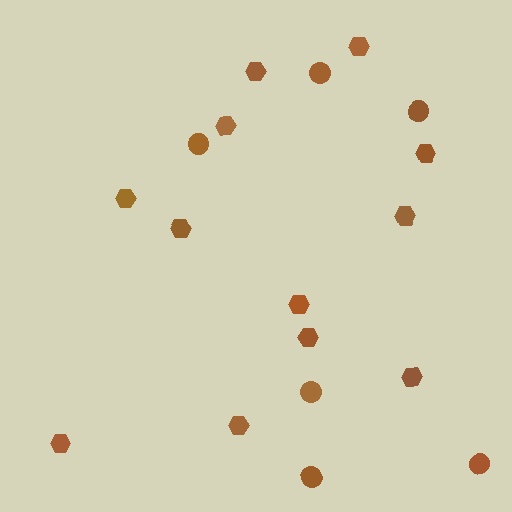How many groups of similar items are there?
There are 2 groups: one group of hexagons (12) and one group of circles (6).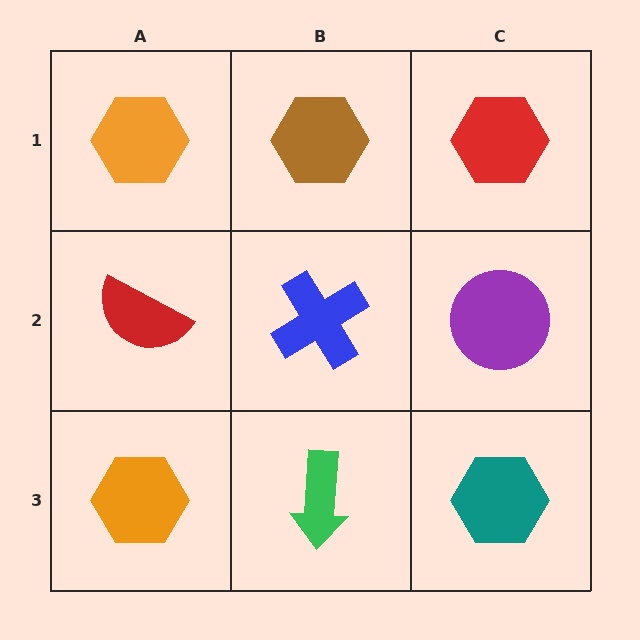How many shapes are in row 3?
3 shapes.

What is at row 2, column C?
A purple circle.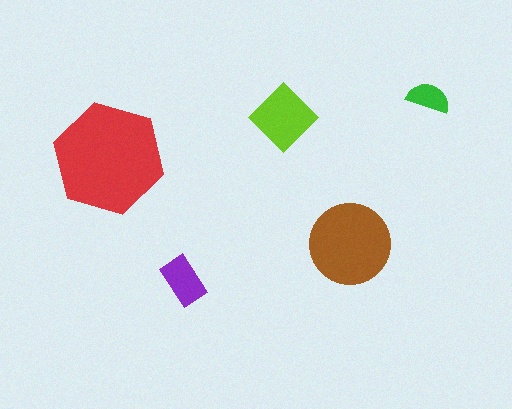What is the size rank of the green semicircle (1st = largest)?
5th.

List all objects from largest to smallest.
The red hexagon, the brown circle, the lime diamond, the purple rectangle, the green semicircle.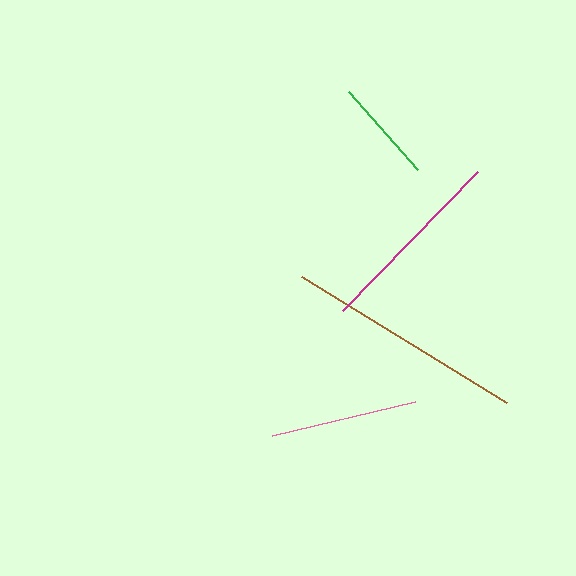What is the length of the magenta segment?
The magenta segment is approximately 193 pixels long.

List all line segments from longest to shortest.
From longest to shortest: brown, magenta, pink, green.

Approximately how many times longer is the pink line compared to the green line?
The pink line is approximately 1.4 times the length of the green line.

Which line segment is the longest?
The brown line is the longest at approximately 240 pixels.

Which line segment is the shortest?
The green line is the shortest at approximately 104 pixels.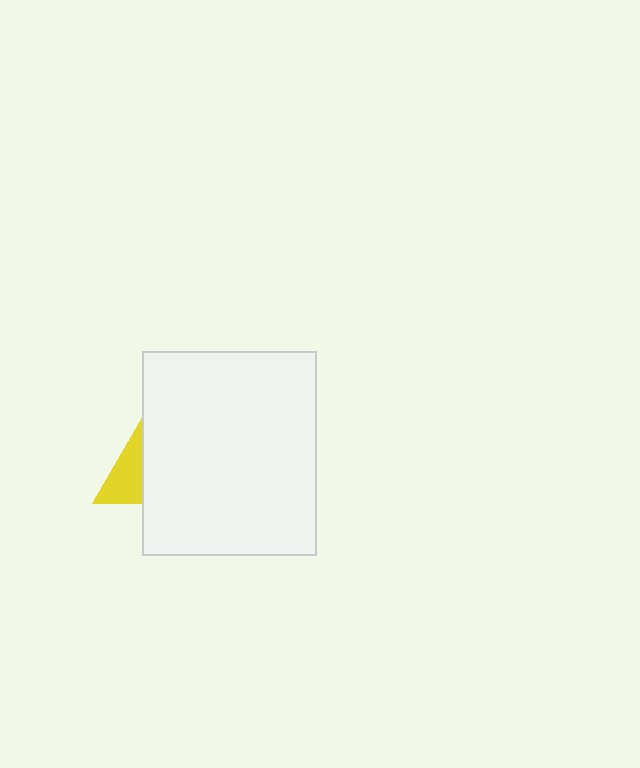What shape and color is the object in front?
The object in front is a white rectangle.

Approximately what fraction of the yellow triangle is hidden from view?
Roughly 68% of the yellow triangle is hidden behind the white rectangle.